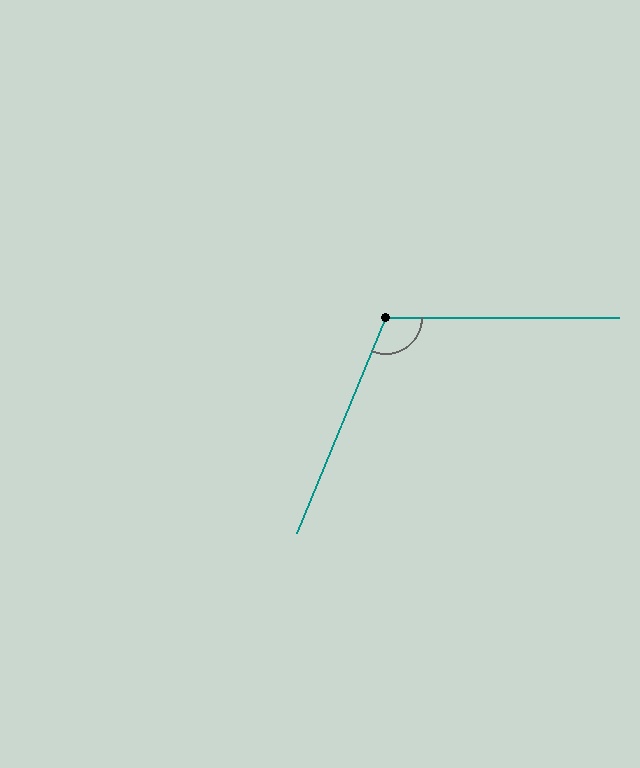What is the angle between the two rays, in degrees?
Approximately 113 degrees.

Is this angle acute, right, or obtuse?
It is obtuse.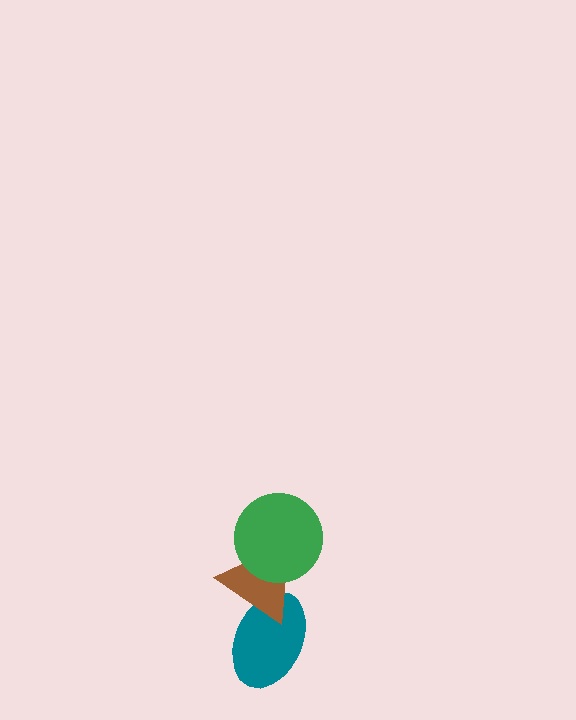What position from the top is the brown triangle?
The brown triangle is 2nd from the top.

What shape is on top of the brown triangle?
The green circle is on top of the brown triangle.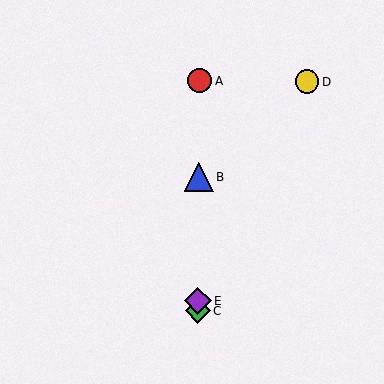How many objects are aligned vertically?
4 objects (A, B, C, E) are aligned vertically.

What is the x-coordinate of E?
Object E is at x≈198.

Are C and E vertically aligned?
Yes, both are at x≈198.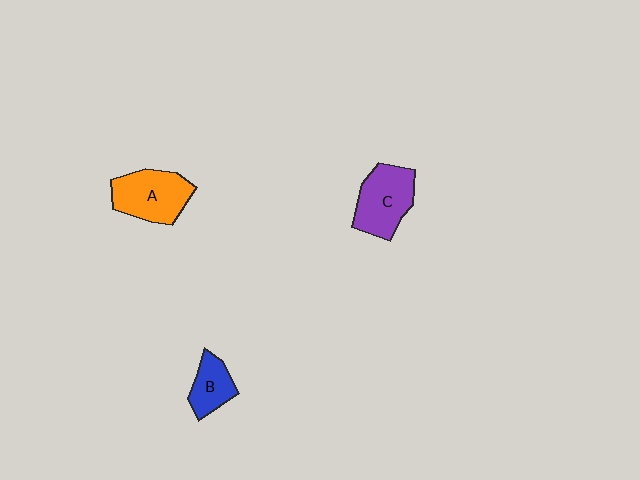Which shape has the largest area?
Shape A (orange).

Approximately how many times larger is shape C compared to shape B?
Approximately 1.7 times.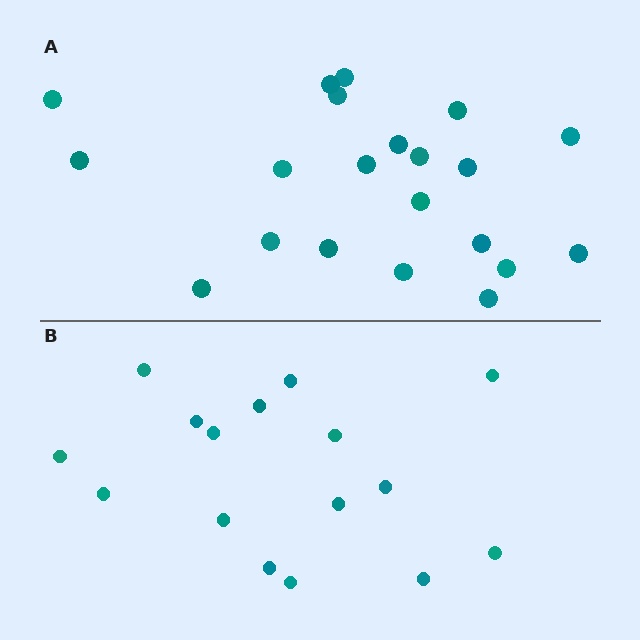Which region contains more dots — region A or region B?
Region A (the top region) has more dots.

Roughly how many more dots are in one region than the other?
Region A has about 5 more dots than region B.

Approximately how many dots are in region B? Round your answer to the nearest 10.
About 20 dots. (The exact count is 16, which rounds to 20.)